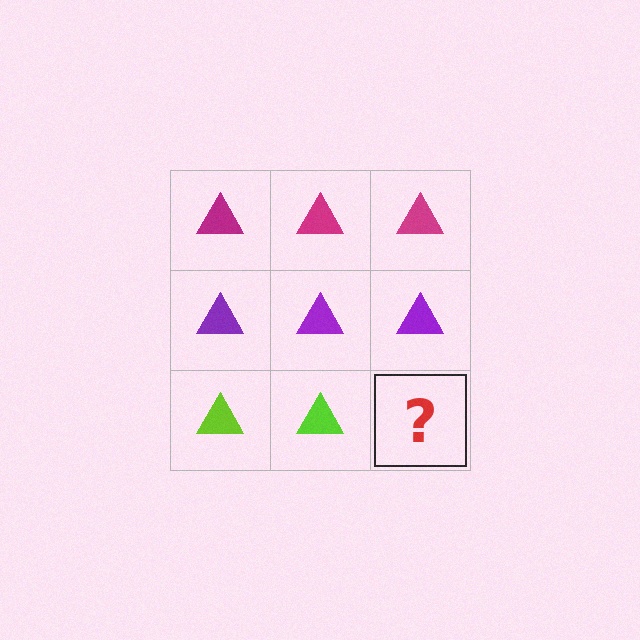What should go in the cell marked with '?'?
The missing cell should contain a lime triangle.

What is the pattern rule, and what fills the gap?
The rule is that each row has a consistent color. The gap should be filled with a lime triangle.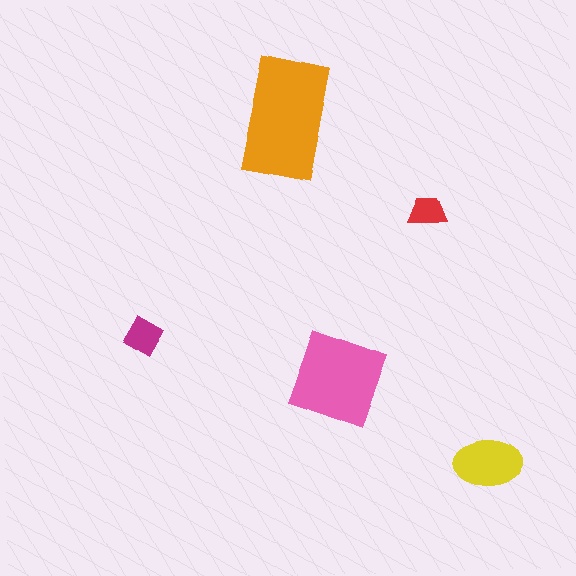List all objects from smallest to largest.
The red trapezoid, the magenta square, the yellow ellipse, the pink diamond, the orange rectangle.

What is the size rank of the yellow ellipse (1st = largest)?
3rd.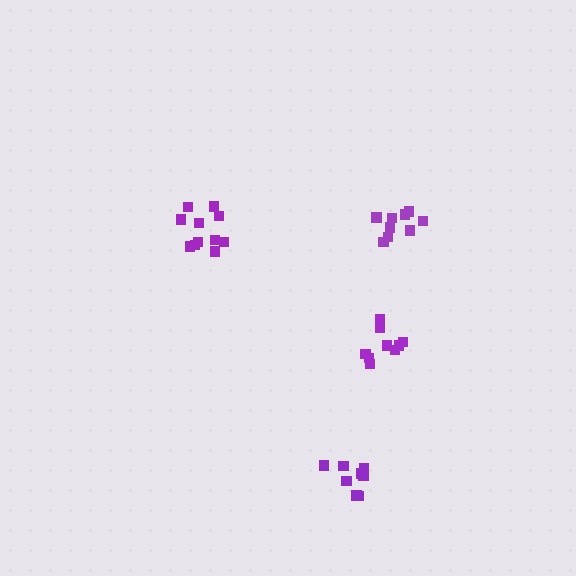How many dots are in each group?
Group 1: 9 dots, Group 2: 11 dots, Group 3: 9 dots, Group 4: 8 dots (37 total).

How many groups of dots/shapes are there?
There are 4 groups.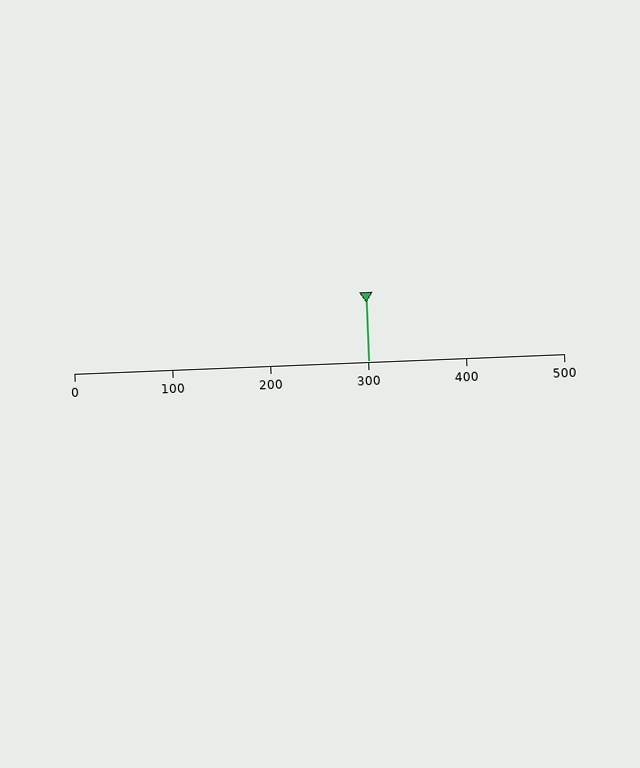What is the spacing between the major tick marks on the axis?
The major ticks are spaced 100 apart.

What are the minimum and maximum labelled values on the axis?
The axis runs from 0 to 500.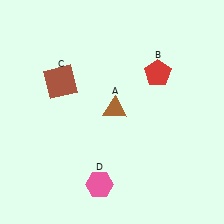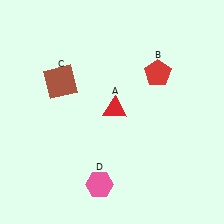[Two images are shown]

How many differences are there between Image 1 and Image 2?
There is 1 difference between the two images.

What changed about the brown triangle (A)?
In Image 1, A is brown. In Image 2, it changed to red.